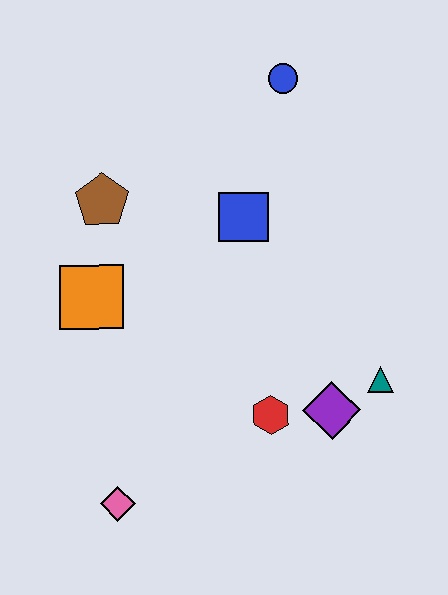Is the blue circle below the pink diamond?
No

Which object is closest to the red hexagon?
The purple diamond is closest to the red hexagon.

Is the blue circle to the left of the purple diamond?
Yes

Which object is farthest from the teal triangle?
The brown pentagon is farthest from the teal triangle.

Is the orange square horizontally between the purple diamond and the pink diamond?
No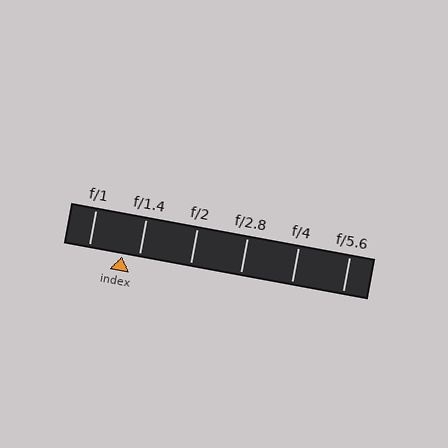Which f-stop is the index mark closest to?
The index mark is closest to f/1.4.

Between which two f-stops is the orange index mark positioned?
The index mark is between f/1 and f/1.4.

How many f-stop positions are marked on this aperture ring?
There are 6 f-stop positions marked.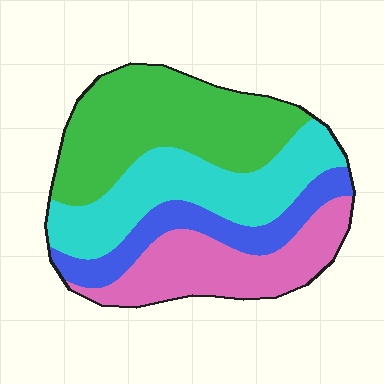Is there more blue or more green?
Green.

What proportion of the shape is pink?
Pink takes up about one quarter (1/4) of the shape.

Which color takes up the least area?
Blue, at roughly 15%.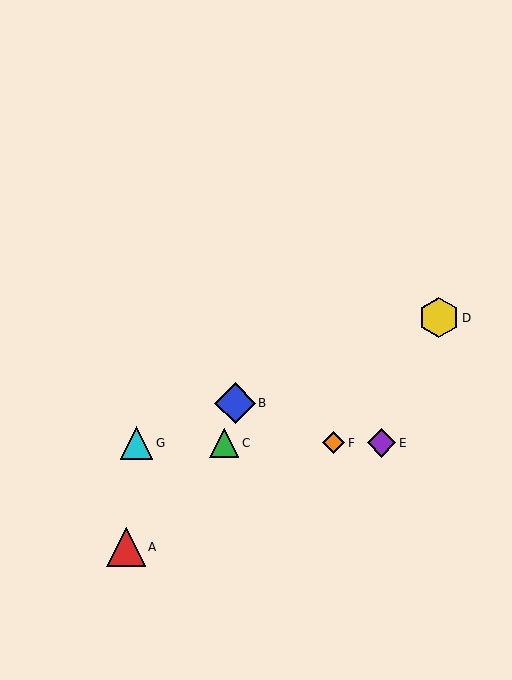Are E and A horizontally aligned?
No, E is at y≈443 and A is at y≈547.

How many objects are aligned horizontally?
4 objects (C, E, F, G) are aligned horizontally.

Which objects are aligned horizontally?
Objects C, E, F, G are aligned horizontally.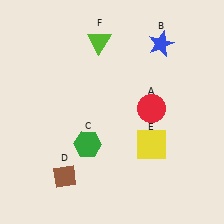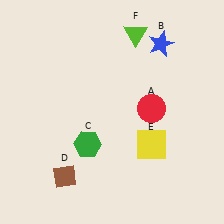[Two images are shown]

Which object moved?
The lime triangle (F) moved right.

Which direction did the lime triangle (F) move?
The lime triangle (F) moved right.